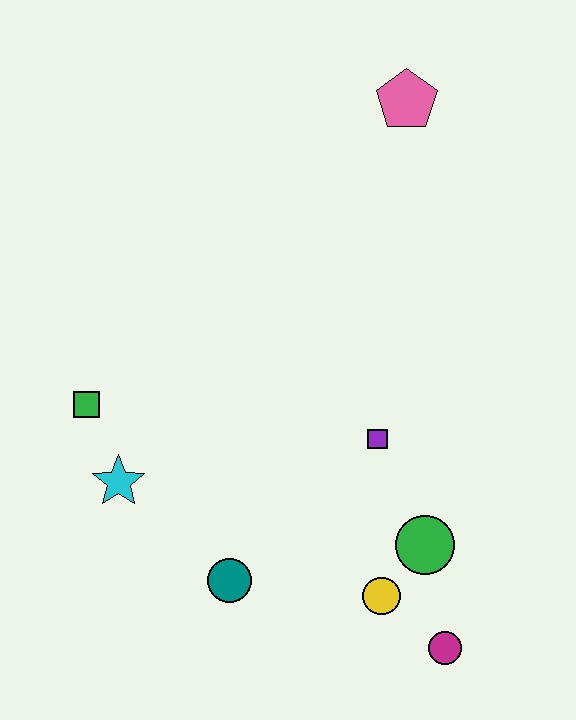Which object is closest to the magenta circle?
The yellow circle is closest to the magenta circle.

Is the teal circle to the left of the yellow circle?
Yes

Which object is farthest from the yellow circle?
The pink pentagon is farthest from the yellow circle.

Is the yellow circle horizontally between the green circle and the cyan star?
Yes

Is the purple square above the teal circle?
Yes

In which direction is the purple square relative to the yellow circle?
The purple square is above the yellow circle.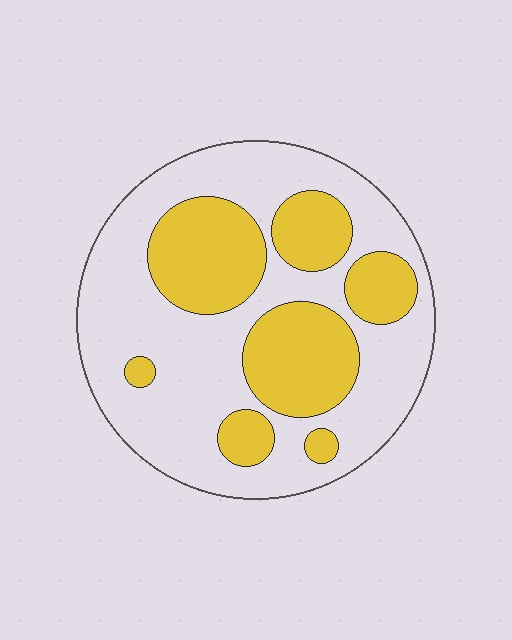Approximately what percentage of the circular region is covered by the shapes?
Approximately 35%.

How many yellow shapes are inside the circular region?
7.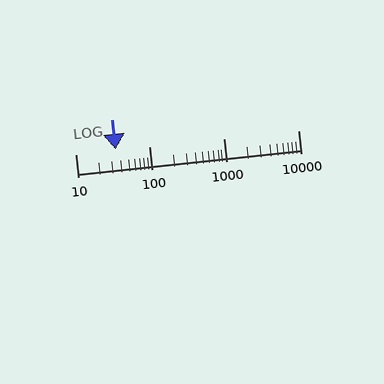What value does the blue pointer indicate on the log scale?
The pointer indicates approximately 35.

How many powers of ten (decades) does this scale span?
The scale spans 3 decades, from 10 to 10000.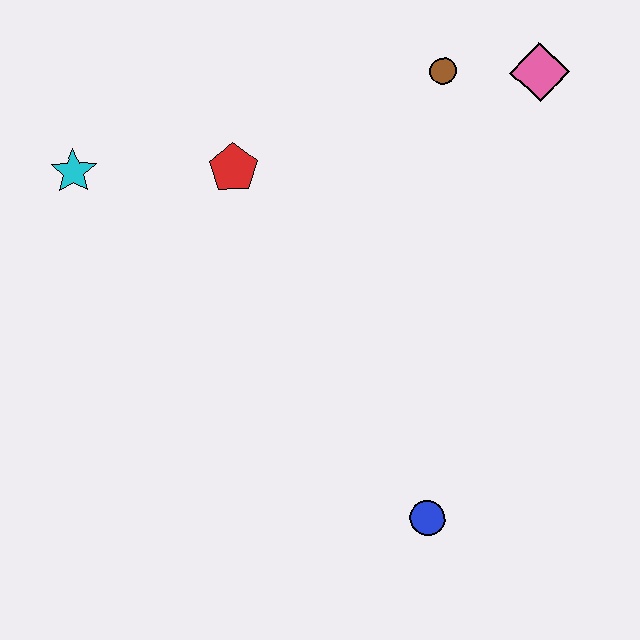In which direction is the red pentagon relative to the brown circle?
The red pentagon is to the left of the brown circle.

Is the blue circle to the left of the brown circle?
Yes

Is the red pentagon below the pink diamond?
Yes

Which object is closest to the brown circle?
The pink diamond is closest to the brown circle.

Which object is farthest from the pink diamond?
The cyan star is farthest from the pink diamond.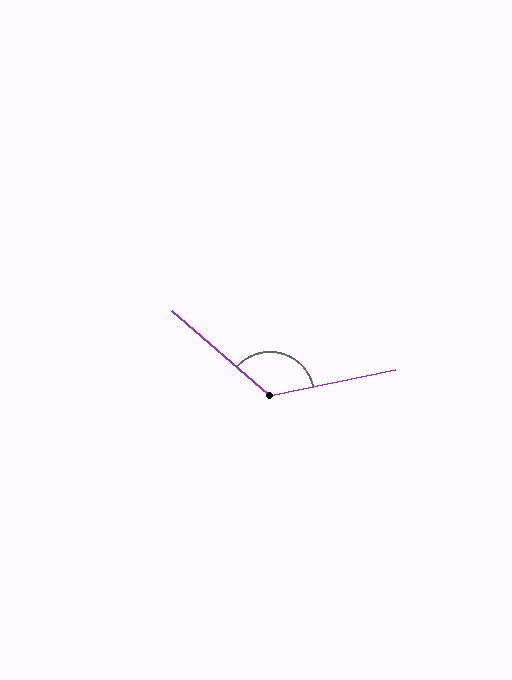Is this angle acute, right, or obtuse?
It is obtuse.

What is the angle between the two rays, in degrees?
Approximately 128 degrees.